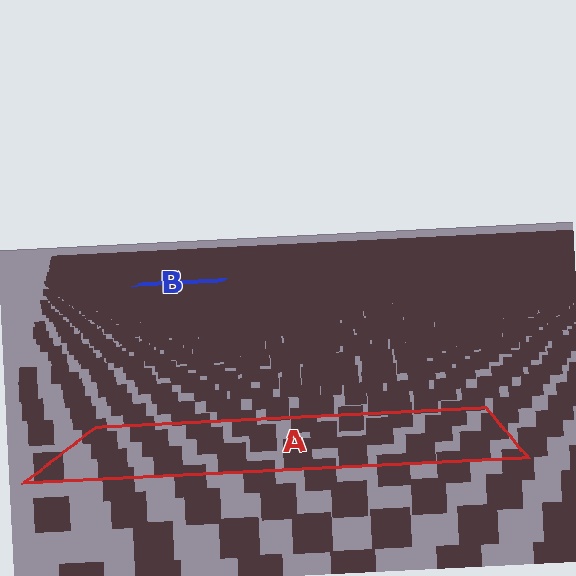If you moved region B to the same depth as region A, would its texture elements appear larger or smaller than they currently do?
They would appear larger. At a closer depth, the same texture elements are projected at a bigger on-screen size.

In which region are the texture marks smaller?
The texture marks are smaller in region B, because it is farther away.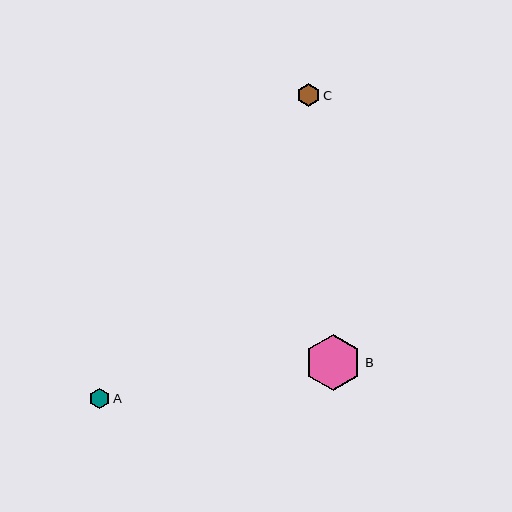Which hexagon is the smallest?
Hexagon A is the smallest with a size of approximately 21 pixels.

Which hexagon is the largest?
Hexagon B is the largest with a size of approximately 56 pixels.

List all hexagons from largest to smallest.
From largest to smallest: B, C, A.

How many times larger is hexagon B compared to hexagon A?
Hexagon B is approximately 2.7 times the size of hexagon A.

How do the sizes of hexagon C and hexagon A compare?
Hexagon C and hexagon A are approximately the same size.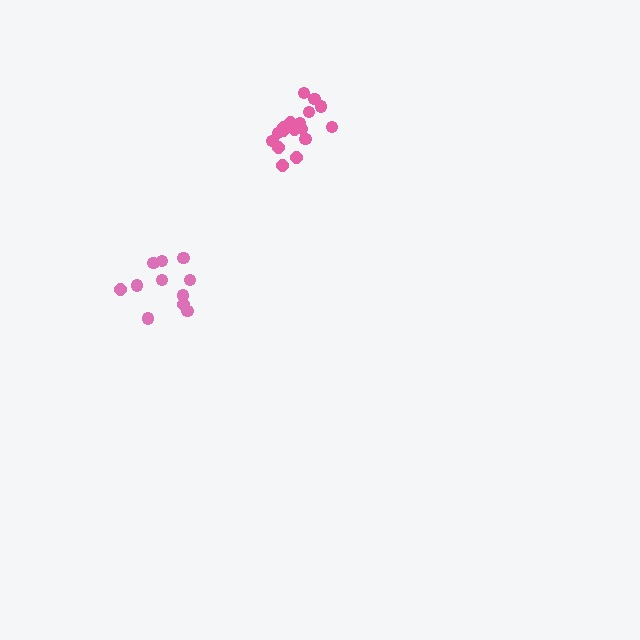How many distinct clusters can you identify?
There are 2 distinct clusters.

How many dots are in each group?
Group 1: 17 dots, Group 2: 11 dots (28 total).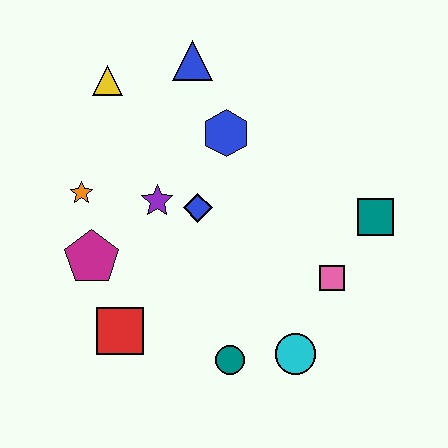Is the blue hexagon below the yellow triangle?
Yes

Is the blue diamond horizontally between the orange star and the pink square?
Yes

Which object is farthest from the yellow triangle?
The cyan circle is farthest from the yellow triangle.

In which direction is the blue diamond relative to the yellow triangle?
The blue diamond is below the yellow triangle.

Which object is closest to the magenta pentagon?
The orange star is closest to the magenta pentagon.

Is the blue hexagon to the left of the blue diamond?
No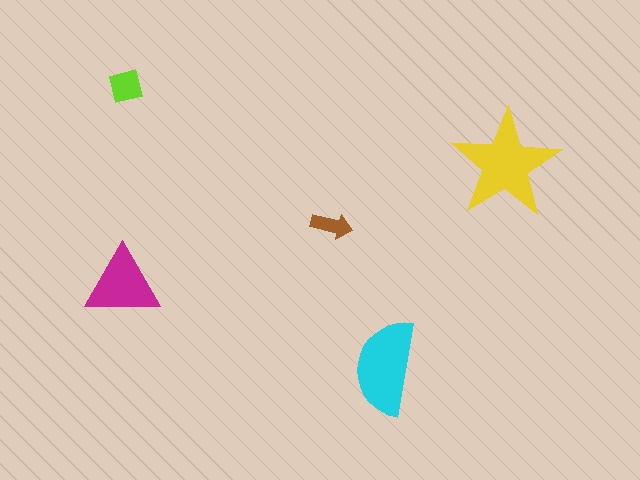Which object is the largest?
The yellow star.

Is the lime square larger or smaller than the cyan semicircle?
Smaller.